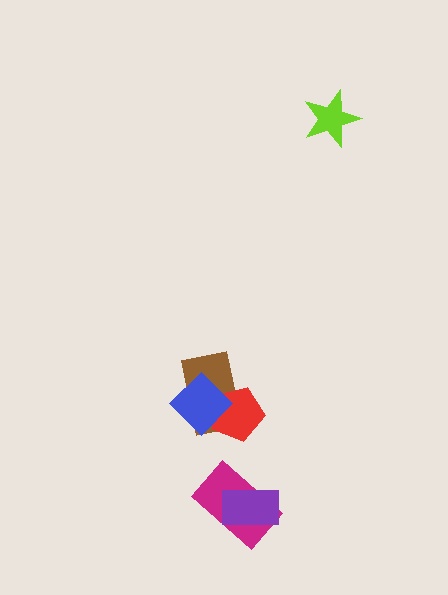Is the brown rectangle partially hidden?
Yes, it is partially covered by another shape.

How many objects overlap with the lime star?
0 objects overlap with the lime star.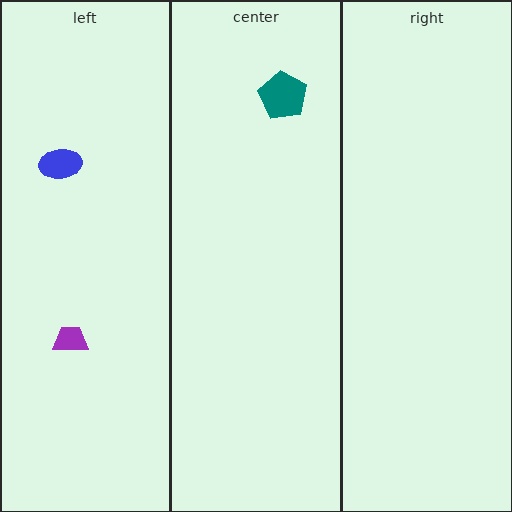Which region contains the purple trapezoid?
The left region.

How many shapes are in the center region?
1.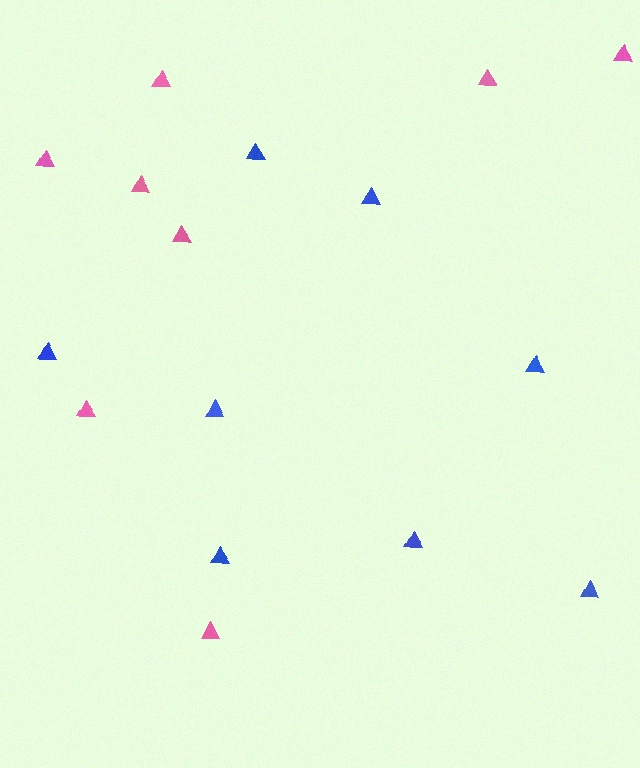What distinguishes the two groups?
There are 2 groups: one group of pink triangles (8) and one group of blue triangles (8).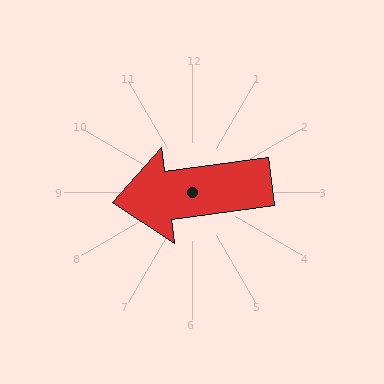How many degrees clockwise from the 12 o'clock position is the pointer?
Approximately 262 degrees.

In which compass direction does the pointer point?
West.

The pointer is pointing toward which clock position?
Roughly 9 o'clock.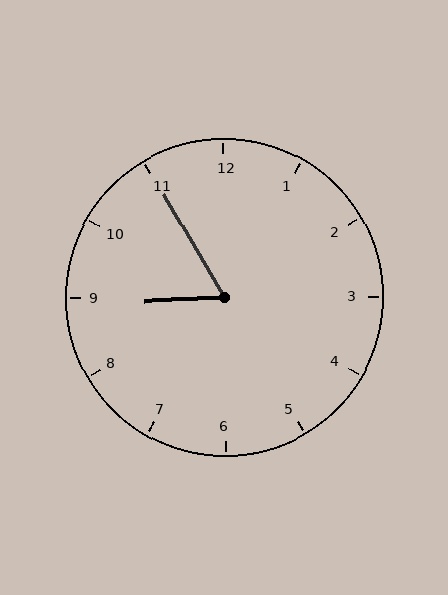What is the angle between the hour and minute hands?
Approximately 62 degrees.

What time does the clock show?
8:55.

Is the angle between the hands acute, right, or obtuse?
It is acute.